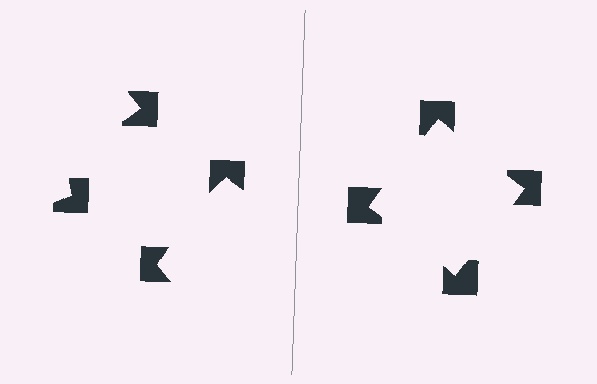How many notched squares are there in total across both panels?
8 — 4 on each side.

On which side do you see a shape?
An illusory square appears on the right side. On the left side the wedge cuts are rotated, so no coherent shape forms.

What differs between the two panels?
The notched squares are positioned identically on both sides; only the wedge orientations differ. On the right they align to a square; on the left they are misaligned.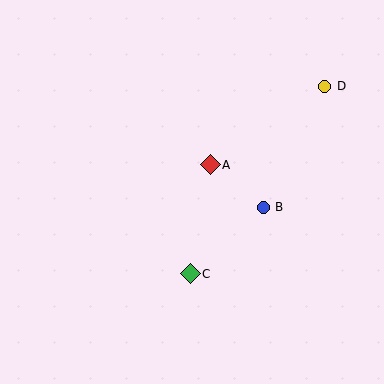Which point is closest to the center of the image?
Point A at (210, 165) is closest to the center.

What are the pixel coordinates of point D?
Point D is at (325, 86).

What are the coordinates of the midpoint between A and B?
The midpoint between A and B is at (237, 186).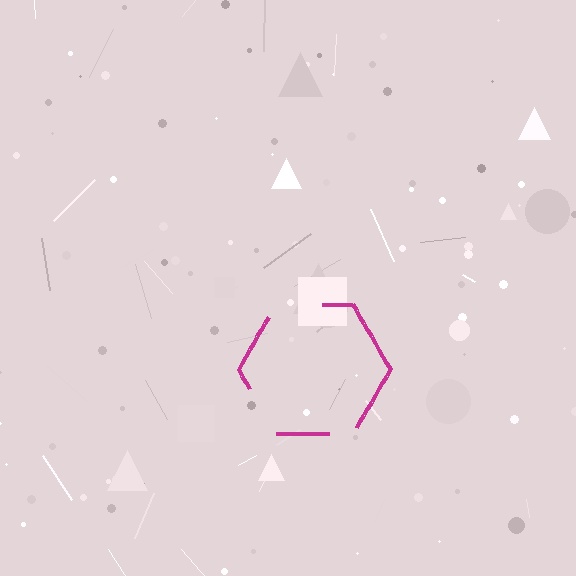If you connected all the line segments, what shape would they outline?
They would outline a hexagon.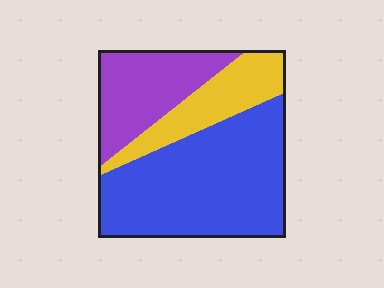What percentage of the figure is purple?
Purple takes up less than a quarter of the figure.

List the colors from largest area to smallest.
From largest to smallest: blue, purple, yellow.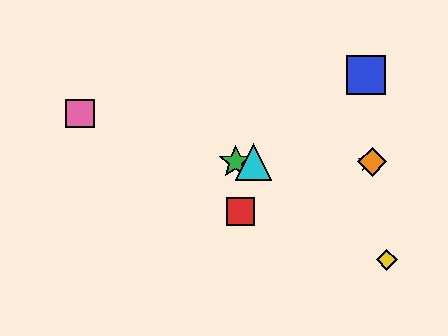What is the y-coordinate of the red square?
The red square is at y≈212.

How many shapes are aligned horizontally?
4 shapes (the green star, the purple star, the orange diamond, the cyan triangle) are aligned horizontally.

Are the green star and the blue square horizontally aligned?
No, the green star is at y≈162 and the blue square is at y≈75.